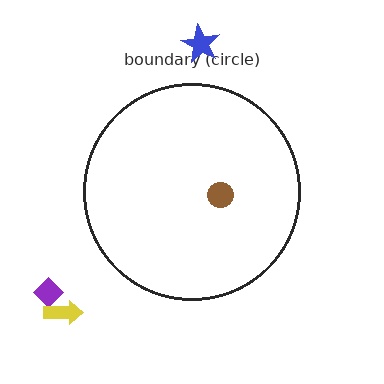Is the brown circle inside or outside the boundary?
Inside.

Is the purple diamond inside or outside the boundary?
Outside.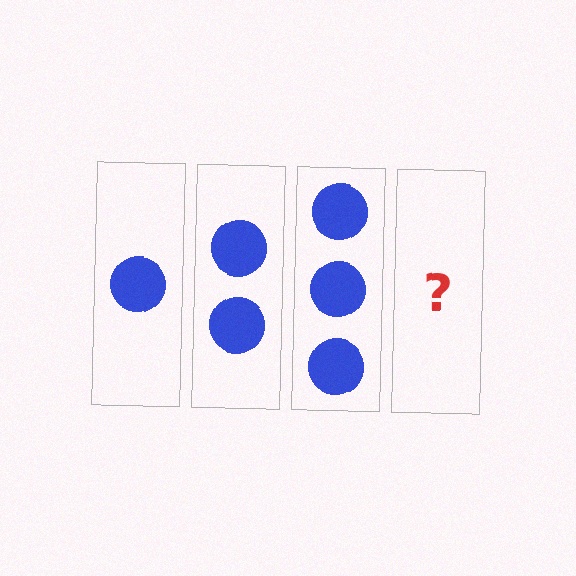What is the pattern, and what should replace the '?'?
The pattern is that each step adds one more circle. The '?' should be 4 circles.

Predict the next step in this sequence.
The next step is 4 circles.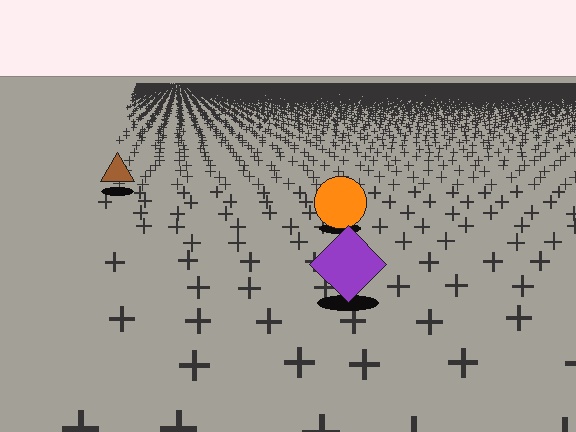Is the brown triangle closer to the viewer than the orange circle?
No. The orange circle is closer — you can tell from the texture gradient: the ground texture is coarser near it.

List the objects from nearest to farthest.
From nearest to farthest: the purple diamond, the orange circle, the brown triangle.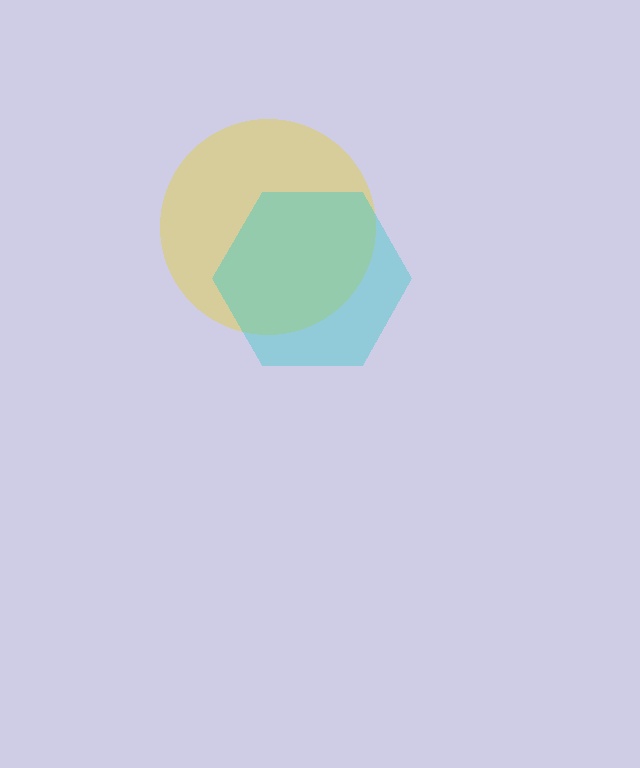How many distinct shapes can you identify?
There are 2 distinct shapes: a yellow circle, a cyan hexagon.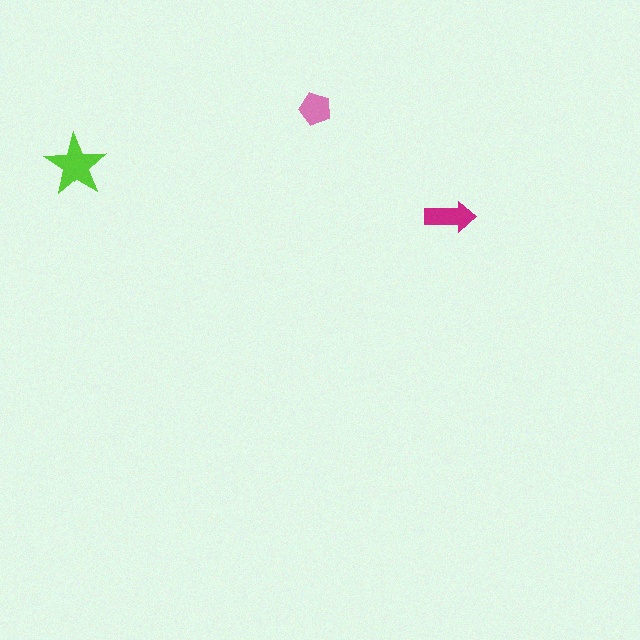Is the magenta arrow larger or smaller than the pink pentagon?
Larger.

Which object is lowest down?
The magenta arrow is bottommost.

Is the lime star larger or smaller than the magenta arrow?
Larger.